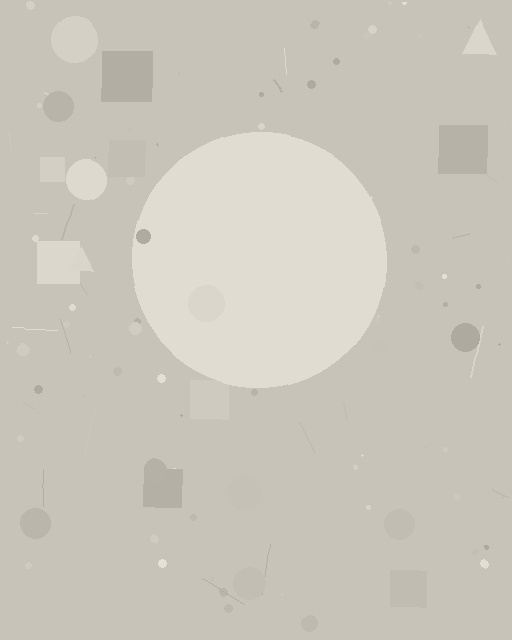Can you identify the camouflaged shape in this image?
The camouflaged shape is a circle.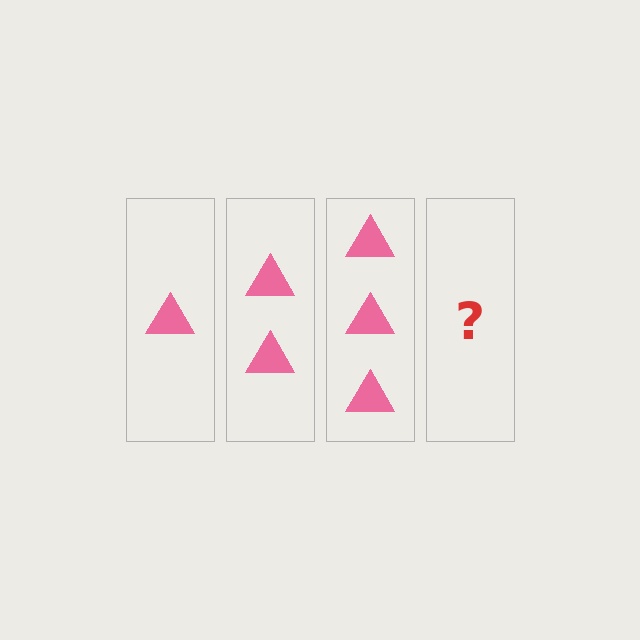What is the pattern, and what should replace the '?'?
The pattern is that each step adds one more triangle. The '?' should be 4 triangles.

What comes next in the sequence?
The next element should be 4 triangles.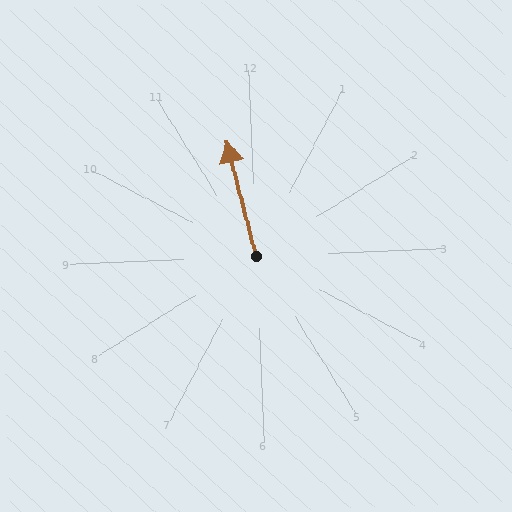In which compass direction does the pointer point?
North.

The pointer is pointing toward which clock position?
Roughly 12 o'clock.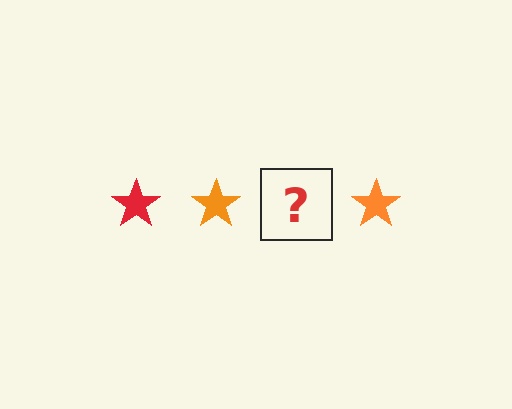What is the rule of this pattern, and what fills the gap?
The rule is that the pattern cycles through red, orange stars. The gap should be filled with a red star.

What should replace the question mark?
The question mark should be replaced with a red star.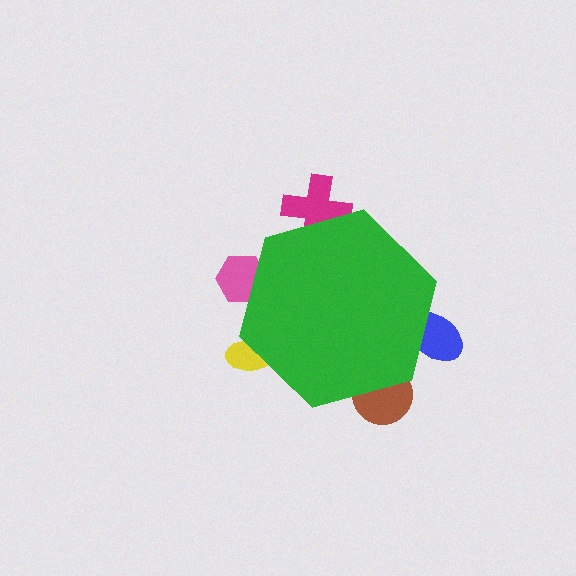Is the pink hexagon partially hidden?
Yes, the pink hexagon is partially hidden behind the green hexagon.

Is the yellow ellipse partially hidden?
Yes, the yellow ellipse is partially hidden behind the green hexagon.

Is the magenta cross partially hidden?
Yes, the magenta cross is partially hidden behind the green hexagon.